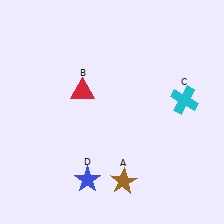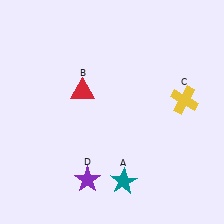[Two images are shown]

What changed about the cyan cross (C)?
In Image 1, C is cyan. In Image 2, it changed to yellow.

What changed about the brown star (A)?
In Image 1, A is brown. In Image 2, it changed to teal.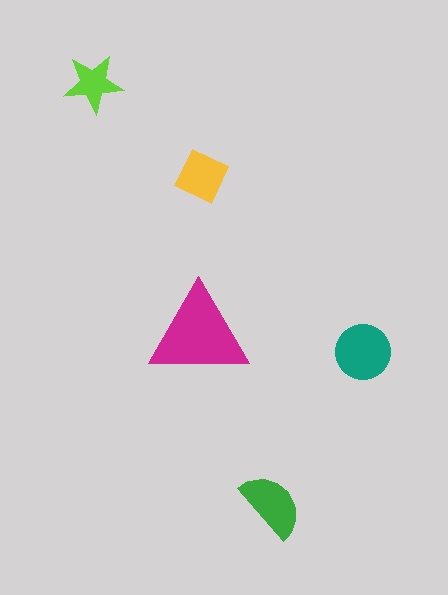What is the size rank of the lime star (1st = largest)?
5th.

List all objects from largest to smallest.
The magenta triangle, the teal circle, the green semicircle, the yellow diamond, the lime star.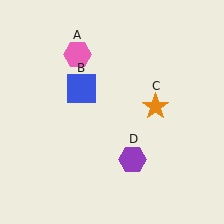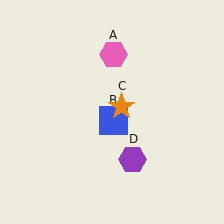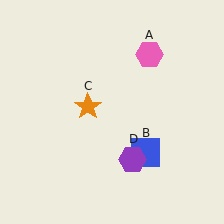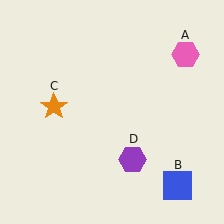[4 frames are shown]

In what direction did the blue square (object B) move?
The blue square (object B) moved down and to the right.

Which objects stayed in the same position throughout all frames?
Purple hexagon (object D) remained stationary.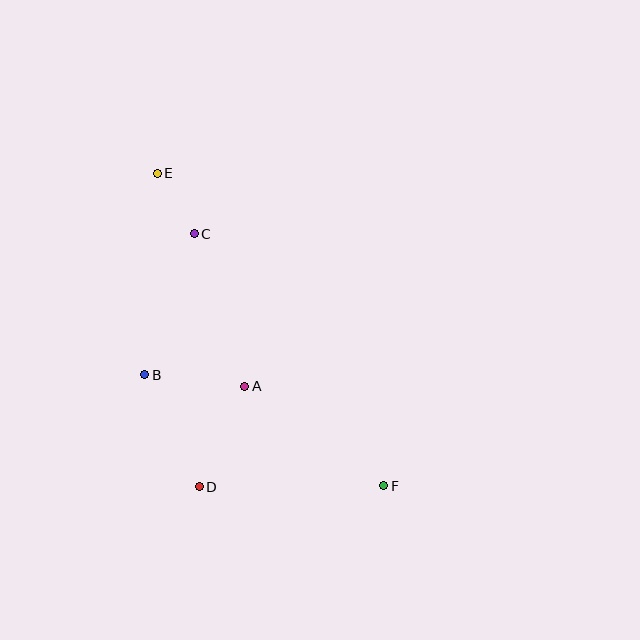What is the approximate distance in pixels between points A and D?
The distance between A and D is approximately 110 pixels.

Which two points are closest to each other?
Points C and E are closest to each other.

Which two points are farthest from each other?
Points E and F are farthest from each other.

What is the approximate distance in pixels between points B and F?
The distance between B and F is approximately 264 pixels.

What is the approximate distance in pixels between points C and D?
The distance between C and D is approximately 253 pixels.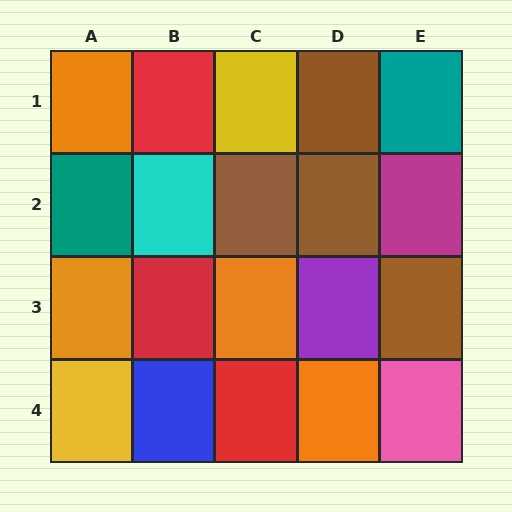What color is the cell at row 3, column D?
Purple.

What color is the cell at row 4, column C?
Red.